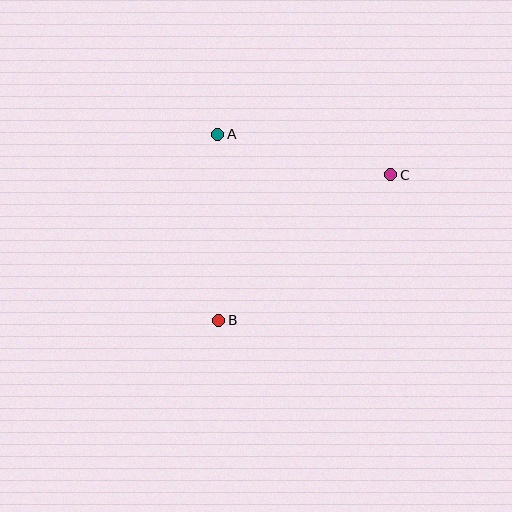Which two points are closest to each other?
Points A and C are closest to each other.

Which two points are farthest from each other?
Points B and C are farthest from each other.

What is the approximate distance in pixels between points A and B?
The distance between A and B is approximately 186 pixels.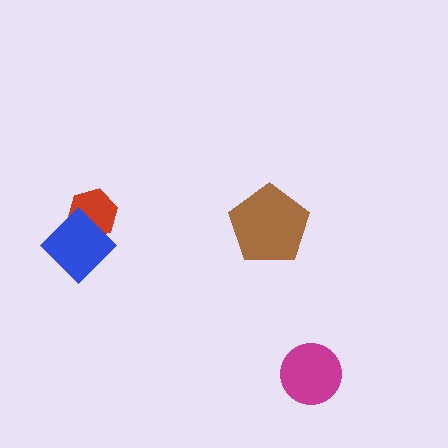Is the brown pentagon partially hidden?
No, no other shape covers it.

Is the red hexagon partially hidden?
Yes, it is partially covered by another shape.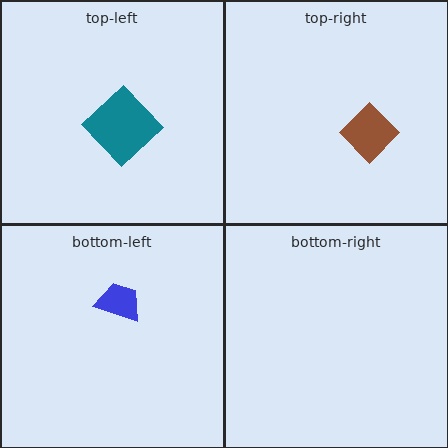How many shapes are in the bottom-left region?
1.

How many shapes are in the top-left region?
1.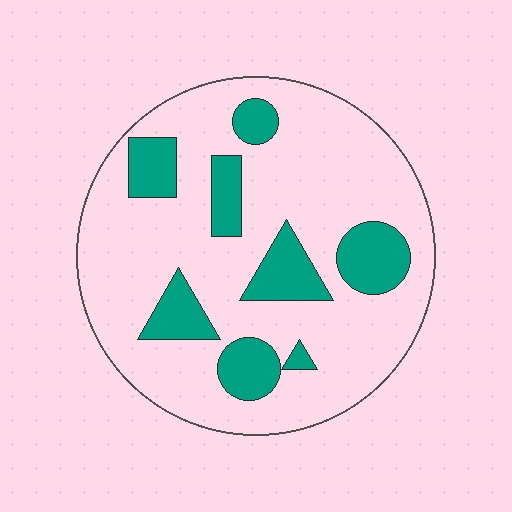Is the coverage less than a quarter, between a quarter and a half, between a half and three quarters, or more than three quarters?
Less than a quarter.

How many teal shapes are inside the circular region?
8.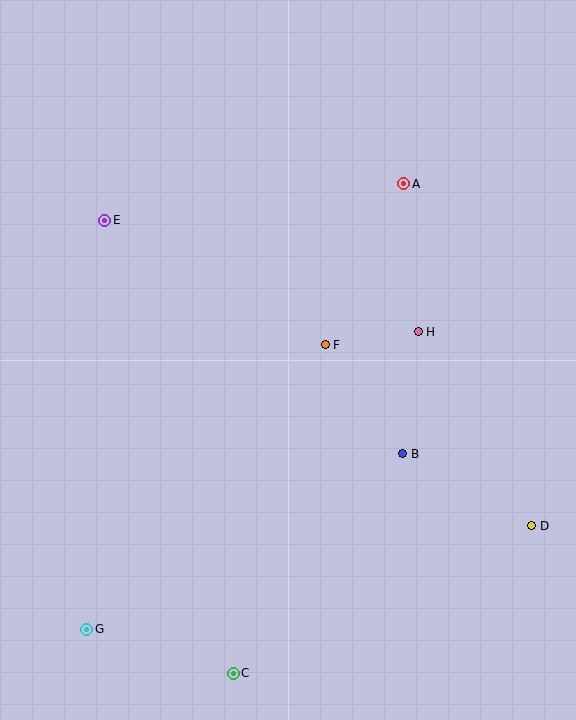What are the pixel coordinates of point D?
Point D is at (532, 526).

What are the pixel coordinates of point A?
Point A is at (404, 184).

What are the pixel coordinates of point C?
Point C is at (233, 673).